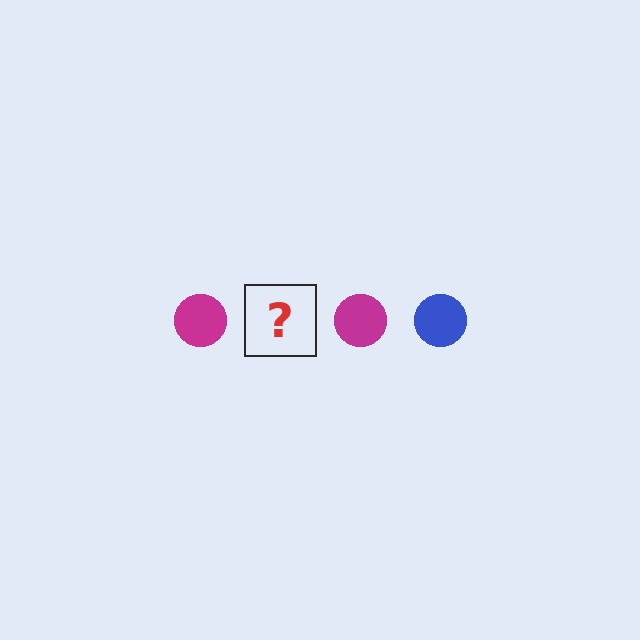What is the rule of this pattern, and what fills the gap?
The rule is that the pattern cycles through magenta, blue circles. The gap should be filled with a blue circle.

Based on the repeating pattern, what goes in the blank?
The blank should be a blue circle.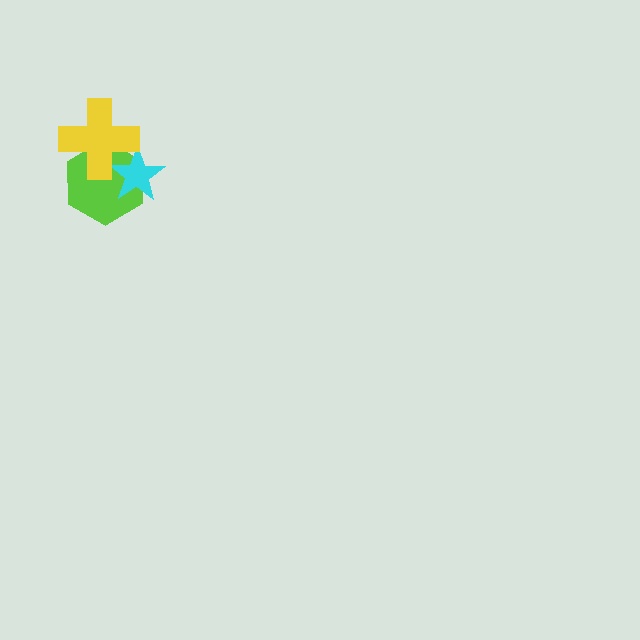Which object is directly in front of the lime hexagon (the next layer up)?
The cyan star is directly in front of the lime hexagon.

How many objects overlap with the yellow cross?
2 objects overlap with the yellow cross.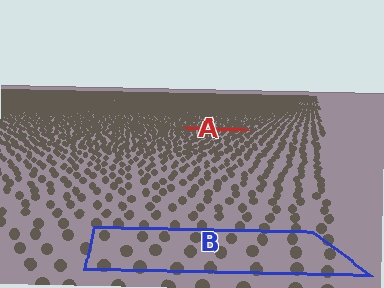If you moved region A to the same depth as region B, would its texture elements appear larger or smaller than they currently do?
They would appear larger. At a closer depth, the same texture elements are projected at a bigger on-screen size.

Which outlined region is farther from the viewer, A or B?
Region A is farther from the viewer — the texture elements inside it appear smaller and more densely packed.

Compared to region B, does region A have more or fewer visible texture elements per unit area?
Region A has more texture elements per unit area — they are packed more densely because it is farther away.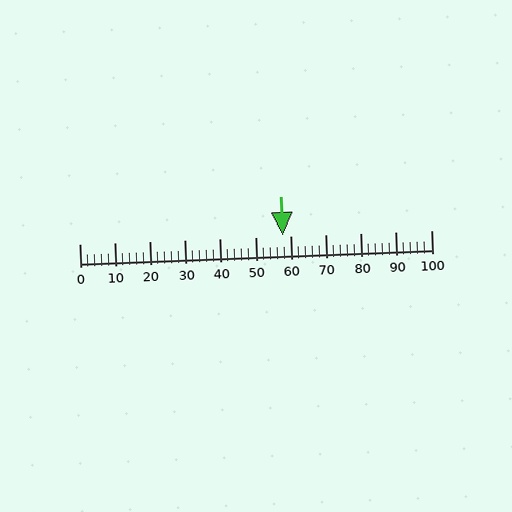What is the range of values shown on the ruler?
The ruler shows values from 0 to 100.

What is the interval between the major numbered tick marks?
The major tick marks are spaced 10 units apart.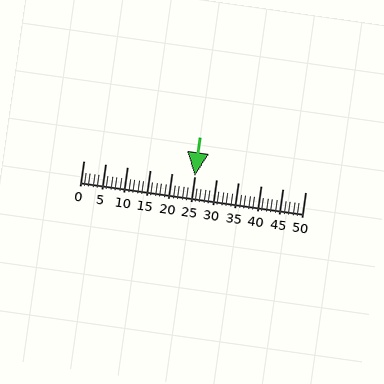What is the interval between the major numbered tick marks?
The major tick marks are spaced 5 units apart.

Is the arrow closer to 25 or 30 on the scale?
The arrow is closer to 25.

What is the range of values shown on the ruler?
The ruler shows values from 0 to 50.